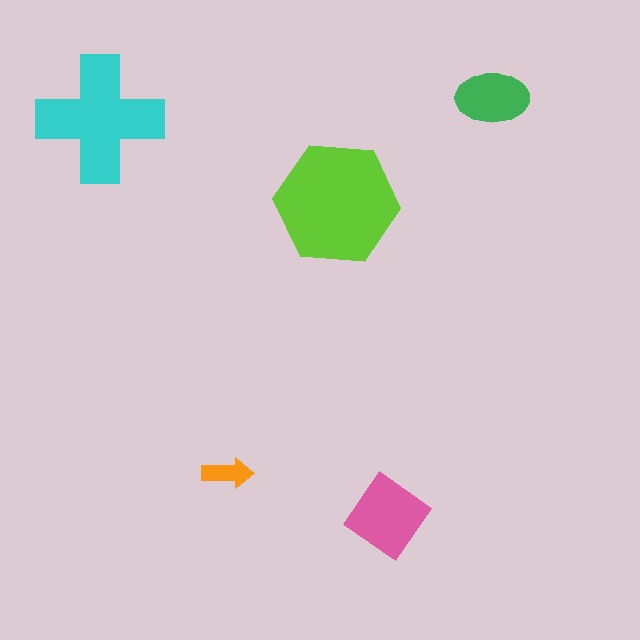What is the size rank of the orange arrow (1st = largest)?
5th.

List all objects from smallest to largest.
The orange arrow, the green ellipse, the pink diamond, the cyan cross, the lime hexagon.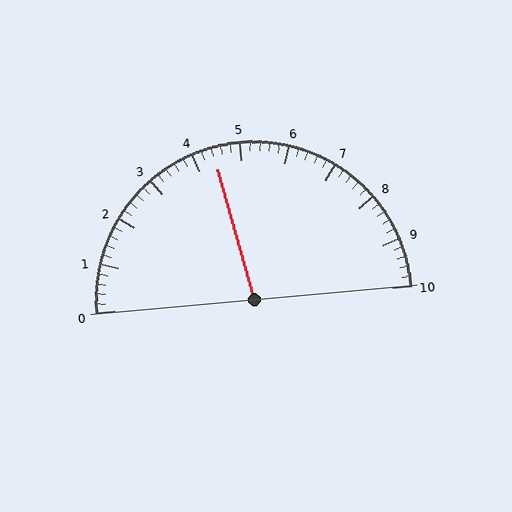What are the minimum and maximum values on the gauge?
The gauge ranges from 0 to 10.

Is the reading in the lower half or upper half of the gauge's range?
The reading is in the lower half of the range (0 to 10).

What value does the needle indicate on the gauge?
The needle indicates approximately 4.4.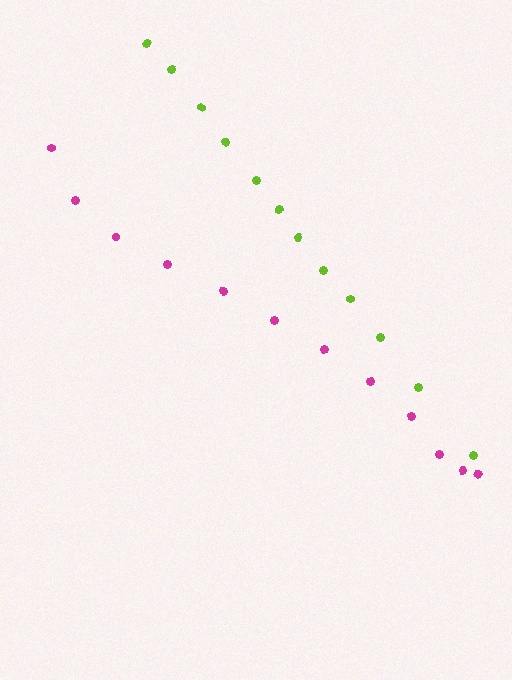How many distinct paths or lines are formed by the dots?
There are 2 distinct paths.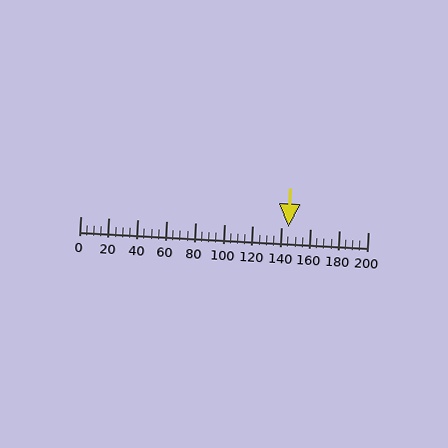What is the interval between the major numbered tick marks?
The major tick marks are spaced 20 units apart.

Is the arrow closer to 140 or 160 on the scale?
The arrow is closer to 140.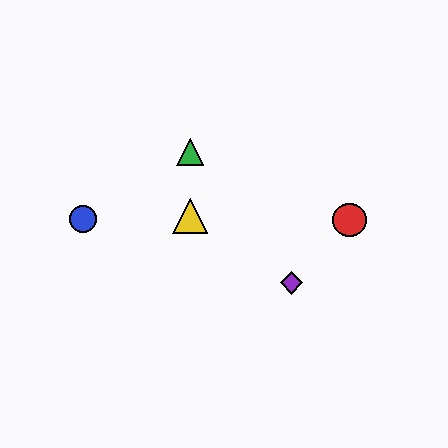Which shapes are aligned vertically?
The green triangle, the yellow triangle are aligned vertically.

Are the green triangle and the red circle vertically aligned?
No, the green triangle is at x≈190 and the red circle is at x≈349.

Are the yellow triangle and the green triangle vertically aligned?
Yes, both are at x≈190.